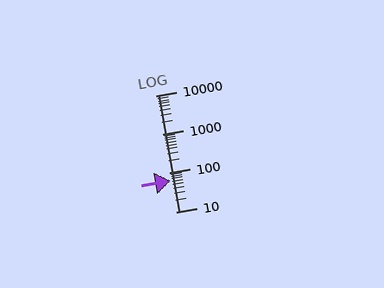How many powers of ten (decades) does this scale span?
The scale spans 3 decades, from 10 to 10000.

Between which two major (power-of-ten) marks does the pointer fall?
The pointer is between 10 and 100.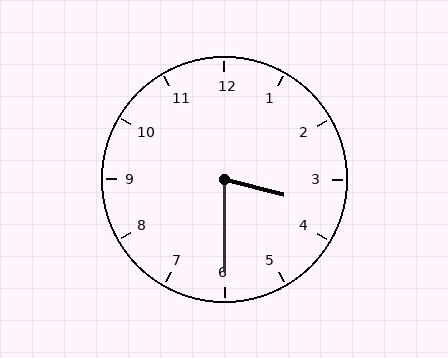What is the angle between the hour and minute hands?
Approximately 75 degrees.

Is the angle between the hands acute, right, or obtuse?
It is acute.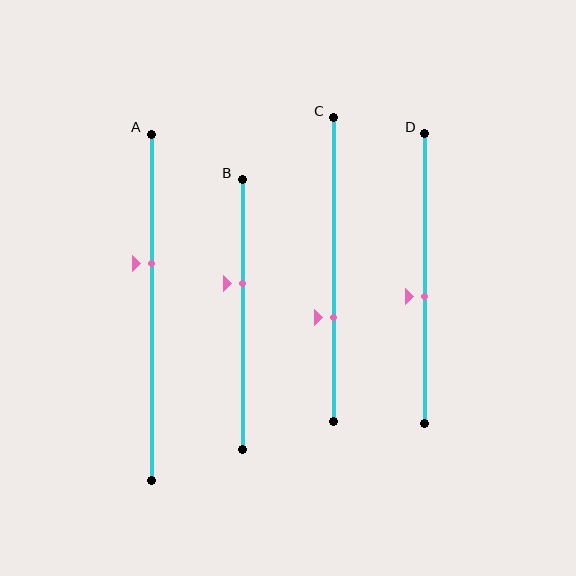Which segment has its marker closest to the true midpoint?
Segment D has its marker closest to the true midpoint.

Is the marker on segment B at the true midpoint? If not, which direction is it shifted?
No, the marker on segment B is shifted upward by about 11% of the segment length.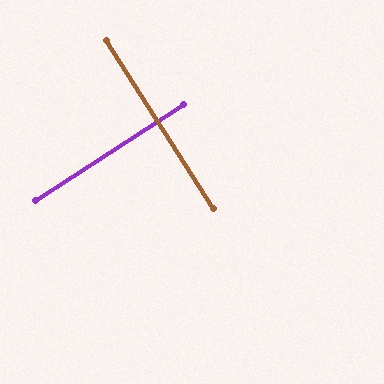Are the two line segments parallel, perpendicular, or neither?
Perpendicular — they meet at approximately 89°.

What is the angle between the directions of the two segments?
Approximately 89 degrees.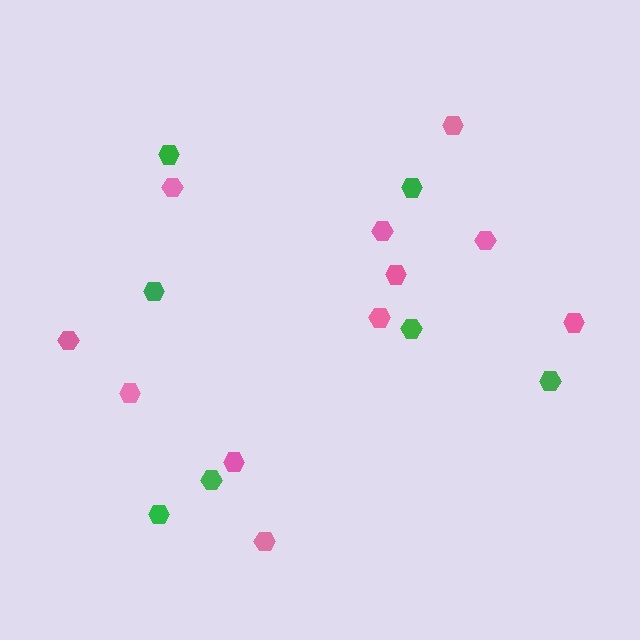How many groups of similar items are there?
There are 2 groups: one group of pink hexagons (11) and one group of green hexagons (7).